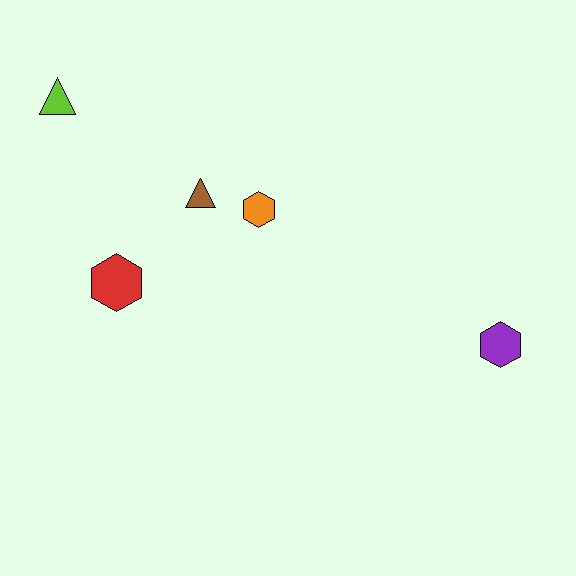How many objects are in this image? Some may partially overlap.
There are 5 objects.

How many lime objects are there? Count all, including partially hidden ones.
There is 1 lime object.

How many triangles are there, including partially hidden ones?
There are 2 triangles.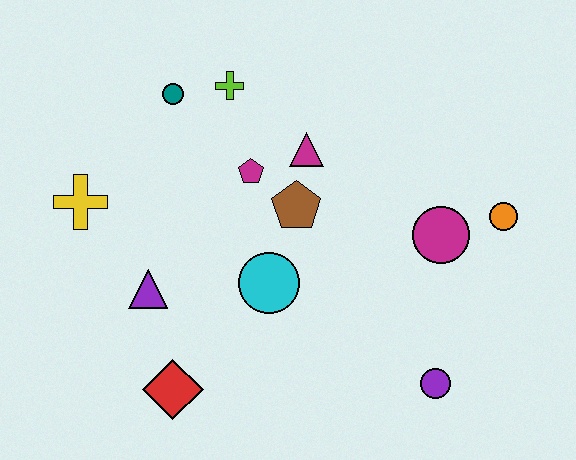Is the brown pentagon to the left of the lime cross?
No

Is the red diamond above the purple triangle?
No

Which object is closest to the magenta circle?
The orange circle is closest to the magenta circle.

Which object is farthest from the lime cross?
The purple circle is farthest from the lime cross.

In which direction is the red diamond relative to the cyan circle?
The red diamond is below the cyan circle.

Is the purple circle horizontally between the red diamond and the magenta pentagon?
No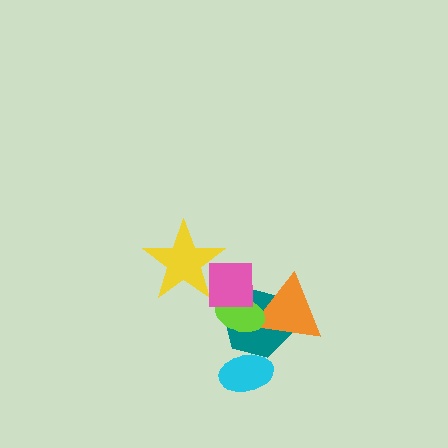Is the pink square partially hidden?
No, no other shape covers it.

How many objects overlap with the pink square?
3 objects overlap with the pink square.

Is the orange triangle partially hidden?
Yes, it is partially covered by another shape.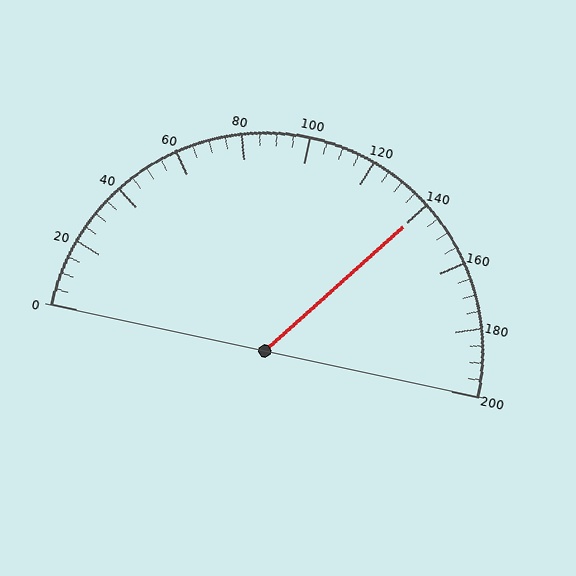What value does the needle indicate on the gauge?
The needle indicates approximately 140.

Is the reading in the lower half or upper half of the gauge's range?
The reading is in the upper half of the range (0 to 200).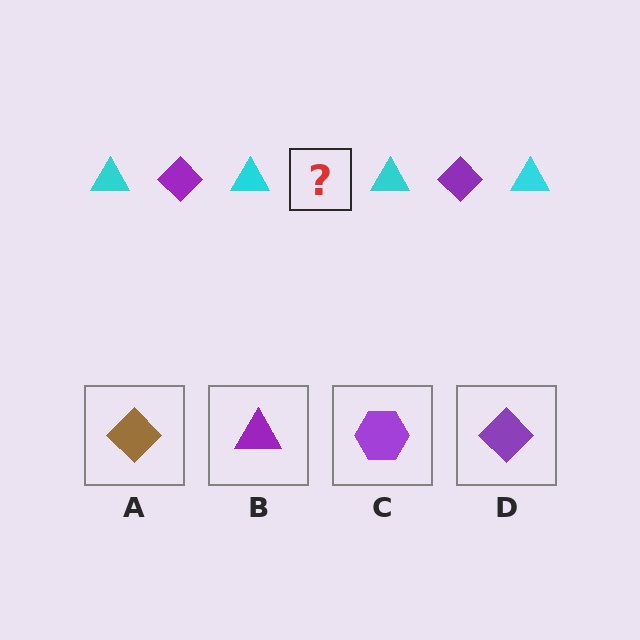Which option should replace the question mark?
Option D.